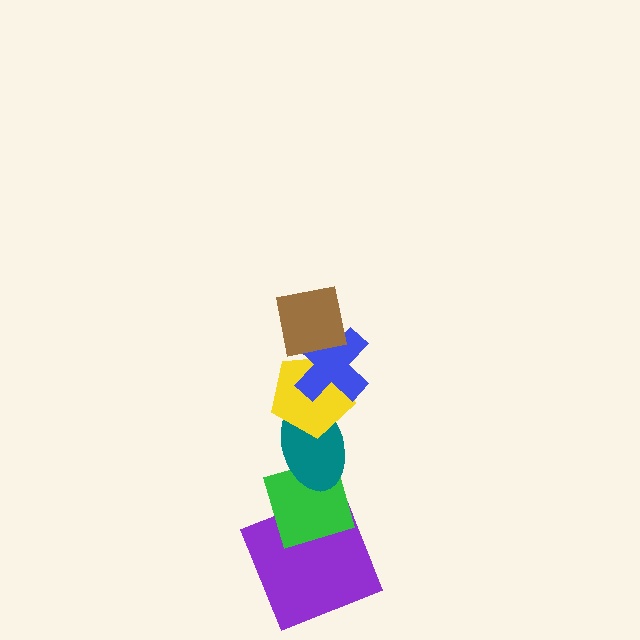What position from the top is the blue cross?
The blue cross is 2nd from the top.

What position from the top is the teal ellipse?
The teal ellipse is 4th from the top.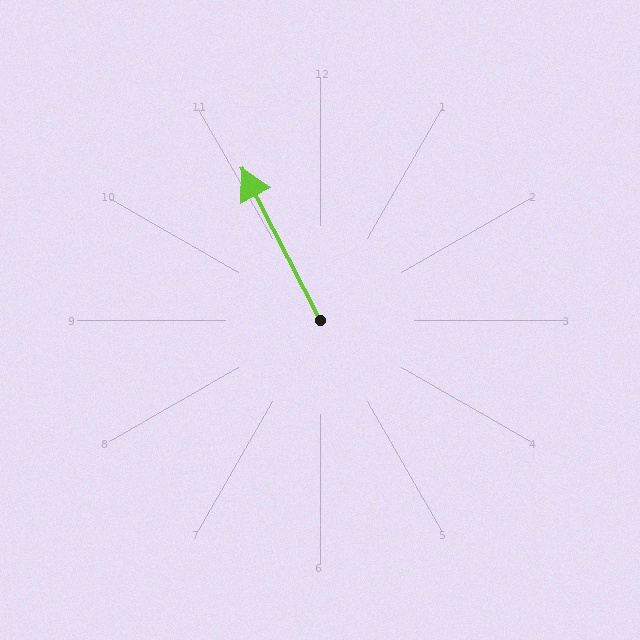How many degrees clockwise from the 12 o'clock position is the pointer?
Approximately 333 degrees.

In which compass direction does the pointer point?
Northwest.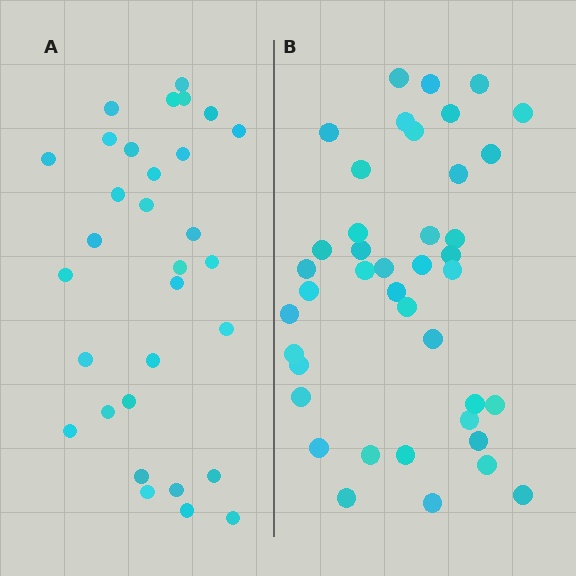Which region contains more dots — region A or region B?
Region B (the right region) has more dots.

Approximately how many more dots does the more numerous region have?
Region B has roughly 10 or so more dots than region A.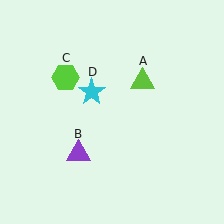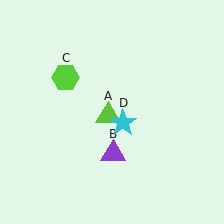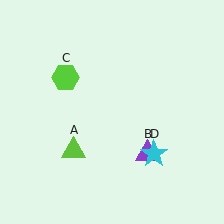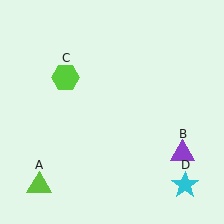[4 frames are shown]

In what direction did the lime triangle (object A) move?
The lime triangle (object A) moved down and to the left.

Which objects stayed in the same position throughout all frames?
Lime hexagon (object C) remained stationary.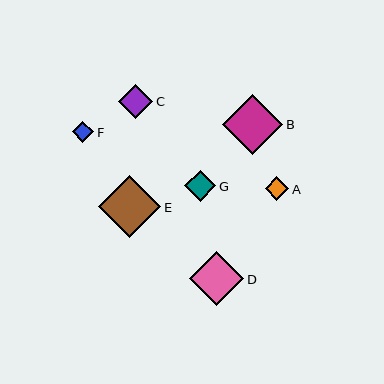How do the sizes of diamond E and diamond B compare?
Diamond E and diamond B are approximately the same size.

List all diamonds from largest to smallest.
From largest to smallest: E, B, D, C, G, A, F.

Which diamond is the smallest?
Diamond F is the smallest with a size of approximately 21 pixels.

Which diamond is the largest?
Diamond E is the largest with a size of approximately 62 pixels.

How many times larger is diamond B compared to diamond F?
Diamond B is approximately 2.9 times the size of diamond F.